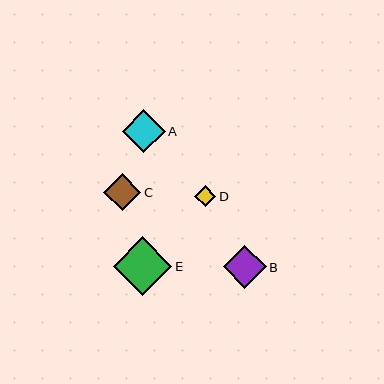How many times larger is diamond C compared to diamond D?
Diamond C is approximately 1.8 times the size of diamond D.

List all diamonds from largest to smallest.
From largest to smallest: E, B, A, C, D.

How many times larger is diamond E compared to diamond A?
Diamond E is approximately 1.4 times the size of diamond A.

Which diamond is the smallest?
Diamond D is the smallest with a size of approximately 21 pixels.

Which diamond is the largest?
Diamond E is the largest with a size of approximately 59 pixels.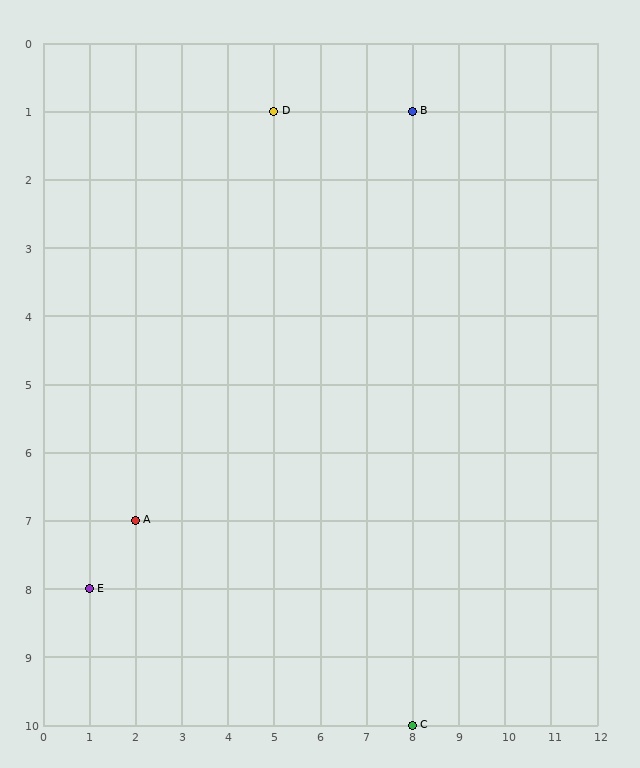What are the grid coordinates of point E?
Point E is at grid coordinates (1, 8).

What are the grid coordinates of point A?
Point A is at grid coordinates (2, 7).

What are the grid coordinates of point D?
Point D is at grid coordinates (5, 1).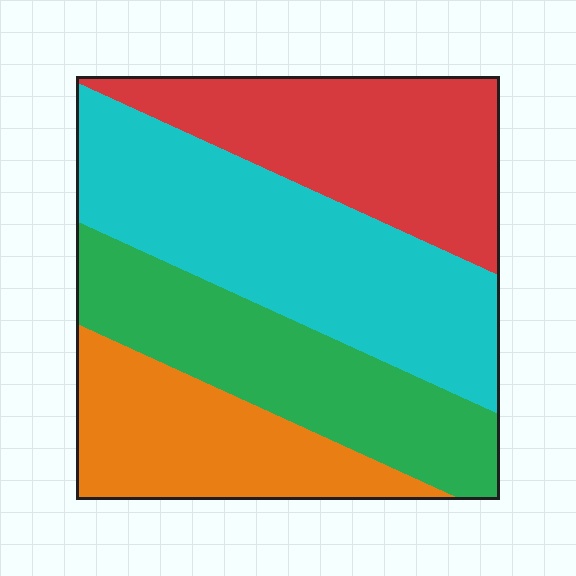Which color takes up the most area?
Cyan, at roughly 35%.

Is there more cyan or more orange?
Cyan.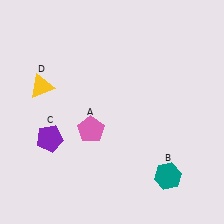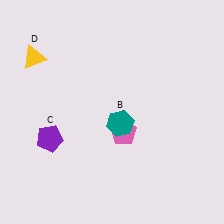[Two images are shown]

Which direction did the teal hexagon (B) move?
The teal hexagon (B) moved up.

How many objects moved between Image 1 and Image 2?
3 objects moved between the two images.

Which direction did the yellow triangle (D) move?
The yellow triangle (D) moved up.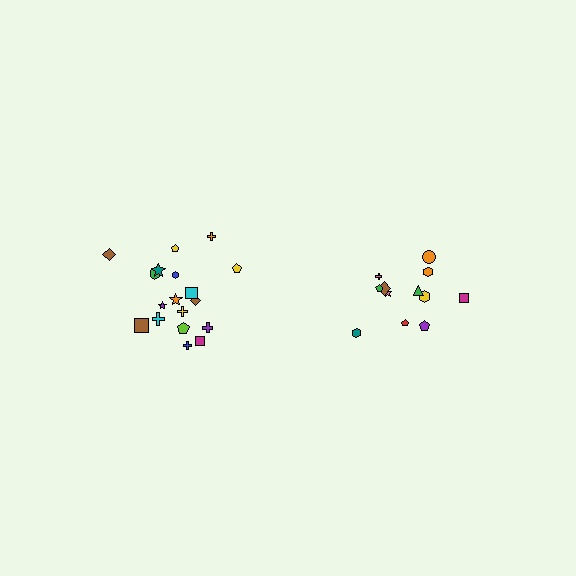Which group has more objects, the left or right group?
The left group.